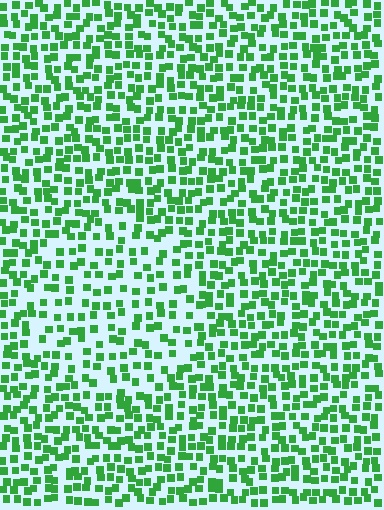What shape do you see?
I see a circle.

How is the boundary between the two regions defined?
The boundary is defined by a change in element density (approximately 1.6x ratio). All elements are the same color, size, and shape.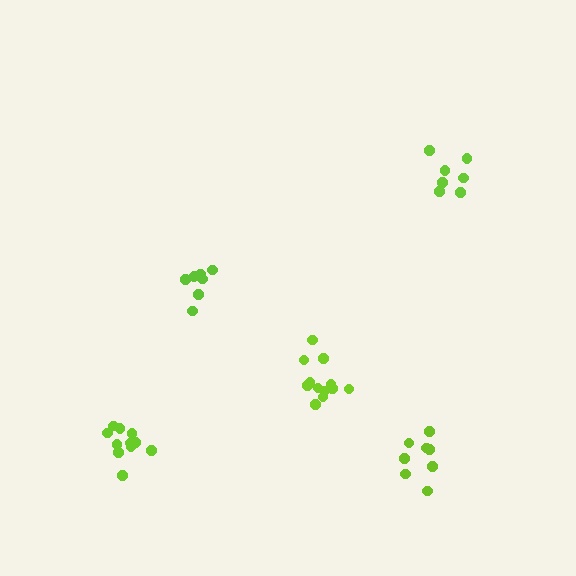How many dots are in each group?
Group 1: 8 dots, Group 2: 7 dots, Group 3: 7 dots, Group 4: 12 dots, Group 5: 11 dots (45 total).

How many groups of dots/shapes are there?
There are 5 groups.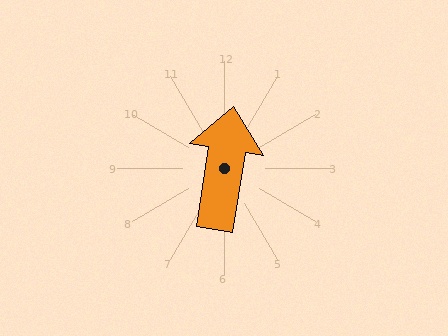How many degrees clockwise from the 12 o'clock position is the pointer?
Approximately 9 degrees.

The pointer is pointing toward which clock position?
Roughly 12 o'clock.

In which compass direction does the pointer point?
North.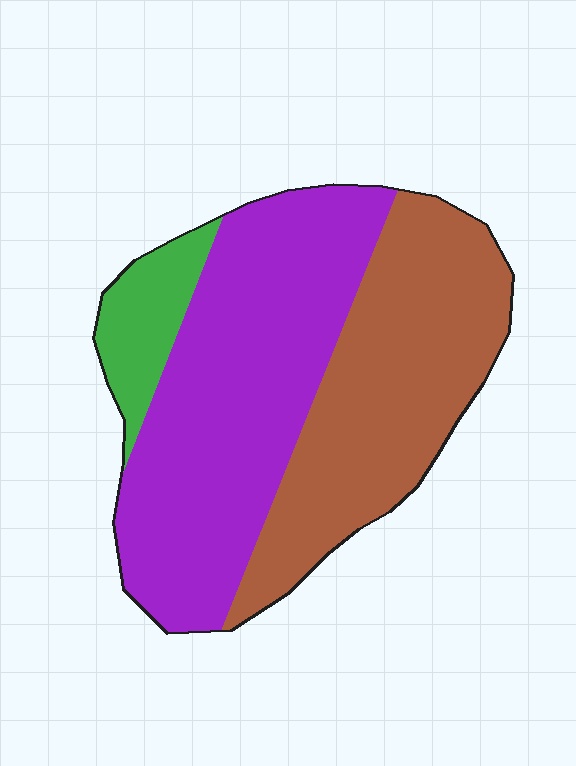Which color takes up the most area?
Purple, at roughly 50%.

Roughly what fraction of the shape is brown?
Brown takes up about two fifths (2/5) of the shape.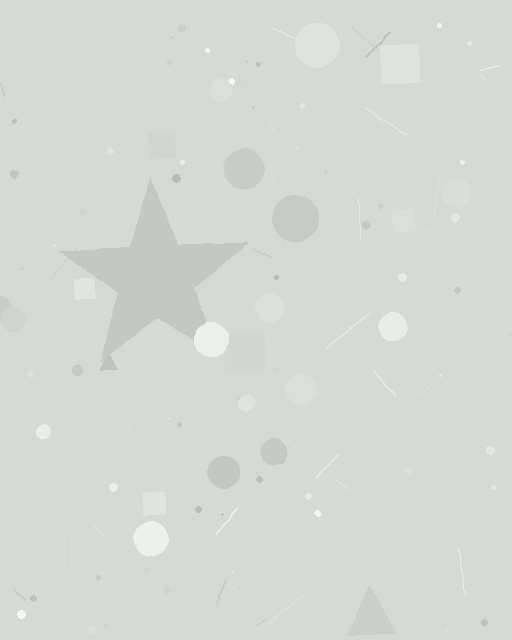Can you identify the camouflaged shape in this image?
The camouflaged shape is a star.